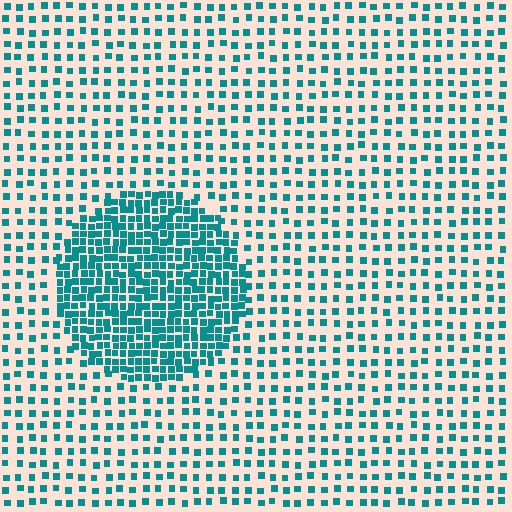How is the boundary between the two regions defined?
The boundary is defined by a change in element density (approximately 2.6x ratio). All elements are the same color, size, and shape.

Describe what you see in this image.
The image contains small teal elements arranged at two different densities. A circle-shaped region is visible where the elements are more densely packed than the surrounding area.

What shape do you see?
I see a circle.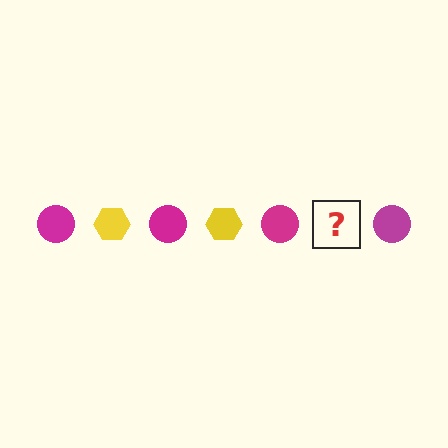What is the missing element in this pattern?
The missing element is a yellow hexagon.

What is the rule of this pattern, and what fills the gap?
The rule is that the pattern alternates between magenta circle and yellow hexagon. The gap should be filled with a yellow hexagon.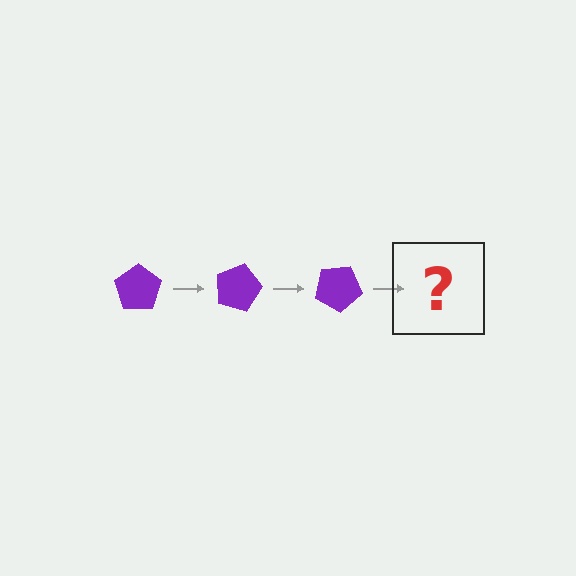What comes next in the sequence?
The next element should be a purple pentagon rotated 45 degrees.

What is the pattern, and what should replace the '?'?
The pattern is that the pentagon rotates 15 degrees each step. The '?' should be a purple pentagon rotated 45 degrees.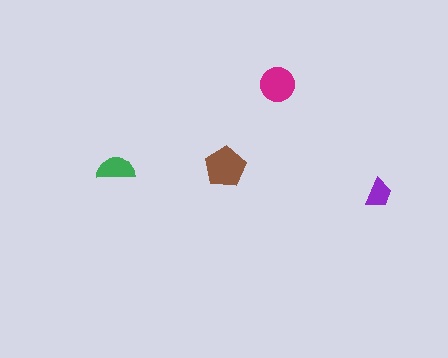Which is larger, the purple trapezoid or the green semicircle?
The green semicircle.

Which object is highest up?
The magenta circle is topmost.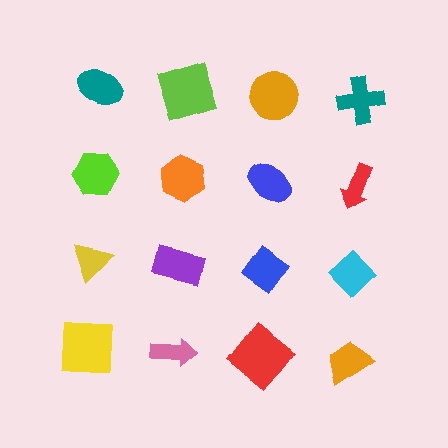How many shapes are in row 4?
4 shapes.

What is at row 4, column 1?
A yellow square.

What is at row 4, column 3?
A red diamond.